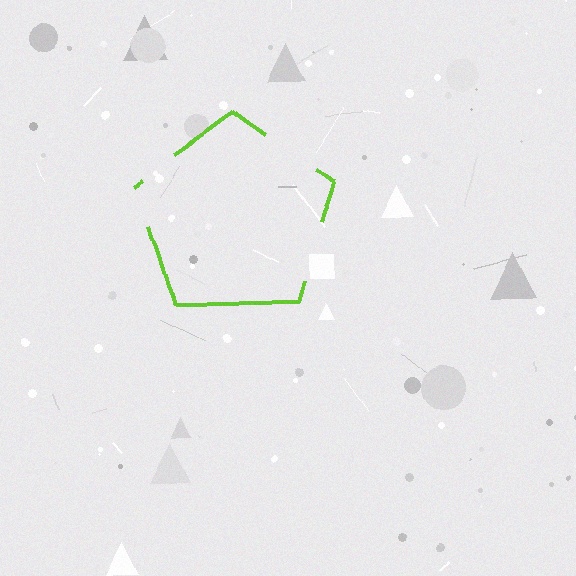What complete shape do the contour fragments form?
The contour fragments form a pentagon.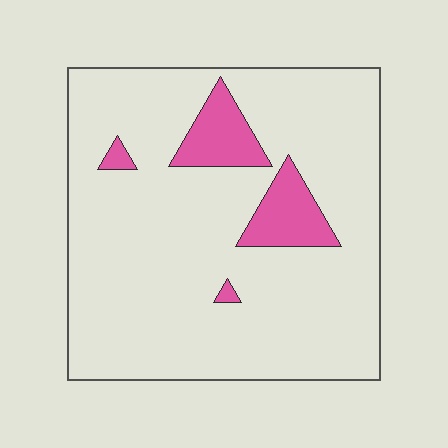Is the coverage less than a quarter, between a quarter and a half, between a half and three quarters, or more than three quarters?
Less than a quarter.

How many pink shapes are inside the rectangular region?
4.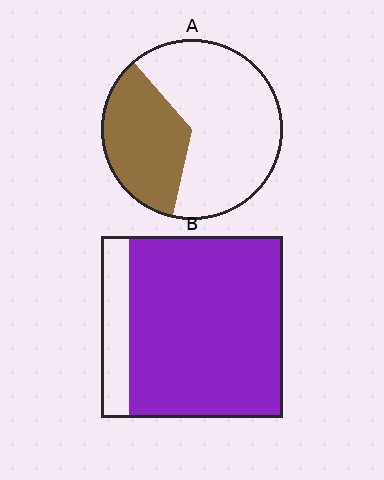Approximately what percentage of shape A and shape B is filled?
A is approximately 35% and B is approximately 85%.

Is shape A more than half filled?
No.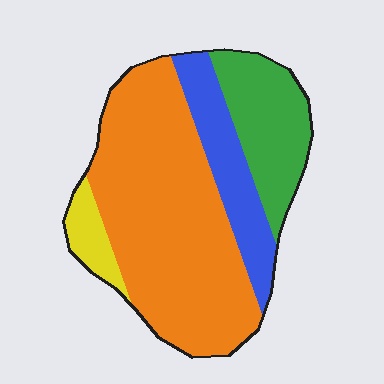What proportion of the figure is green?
Green covers 19% of the figure.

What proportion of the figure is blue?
Blue takes up about one sixth (1/6) of the figure.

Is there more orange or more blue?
Orange.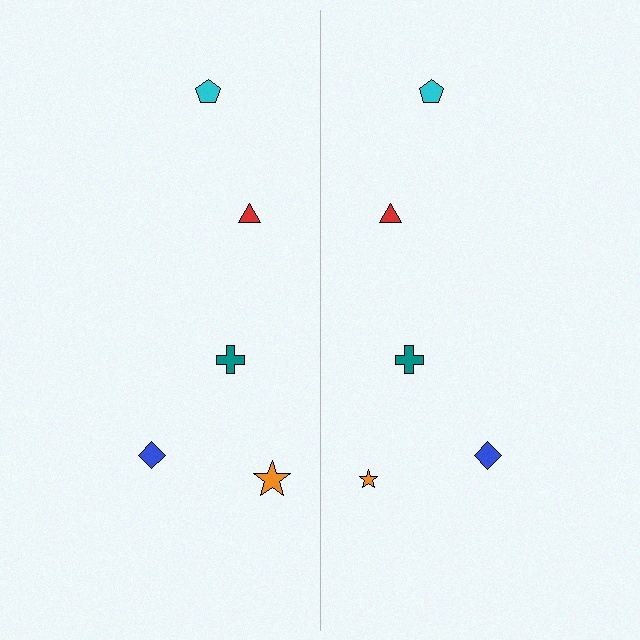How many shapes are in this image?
There are 10 shapes in this image.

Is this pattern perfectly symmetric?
No, the pattern is not perfectly symmetric. The orange star on the right side has a different size than its mirror counterpart.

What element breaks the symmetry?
The orange star on the right side has a different size than its mirror counterpart.